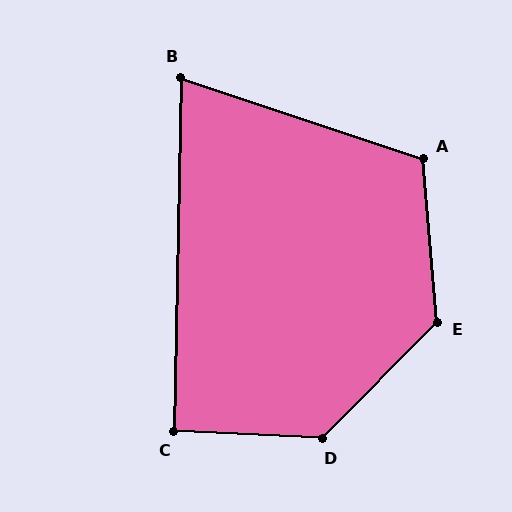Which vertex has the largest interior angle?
D, at approximately 133 degrees.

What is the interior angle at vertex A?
Approximately 113 degrees (obtuse).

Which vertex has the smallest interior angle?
B, at approximately 73 degrees.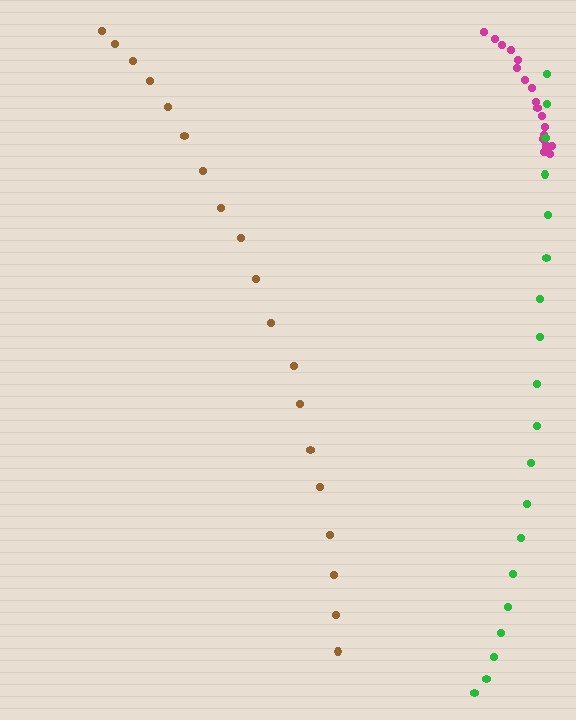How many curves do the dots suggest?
There are 3 distinct paths.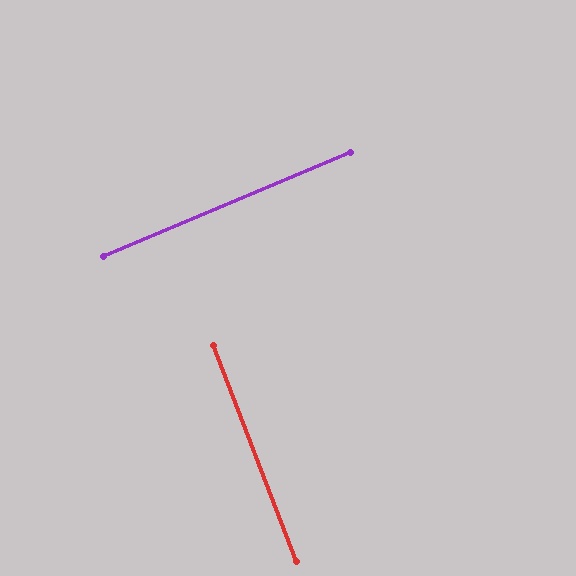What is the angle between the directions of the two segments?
Approximately 88 degrees.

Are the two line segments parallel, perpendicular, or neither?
Perpendicular — they meet at approximately 88°.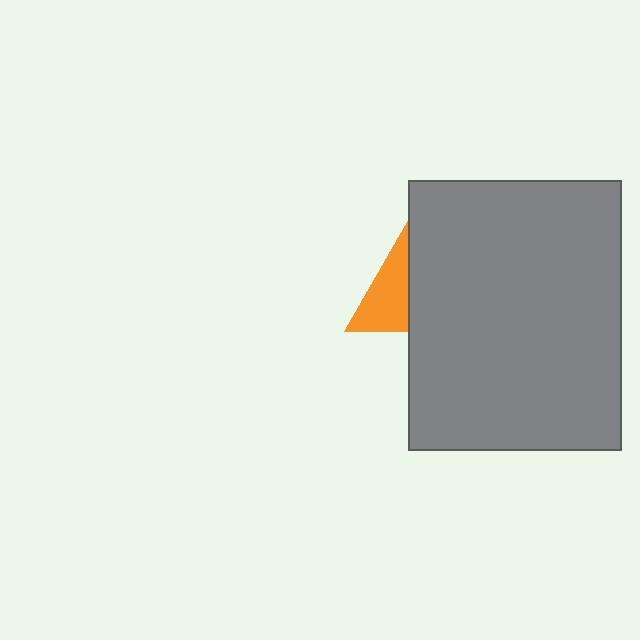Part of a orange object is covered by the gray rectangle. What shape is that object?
It is a triangle.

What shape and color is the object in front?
The object in front is a gray rectangle.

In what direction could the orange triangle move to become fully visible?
The orange triangle could move left. That would shift it out from behind the gray rectangle entirely.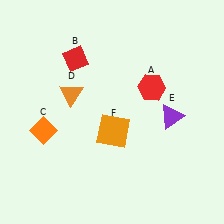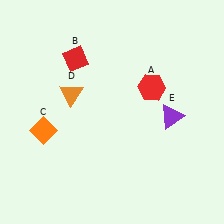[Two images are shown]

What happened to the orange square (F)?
The orange square (F) was removed in Image 2. It was in the bottom-right area of Image 1.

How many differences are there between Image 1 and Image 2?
There is 1 difference between the two images.